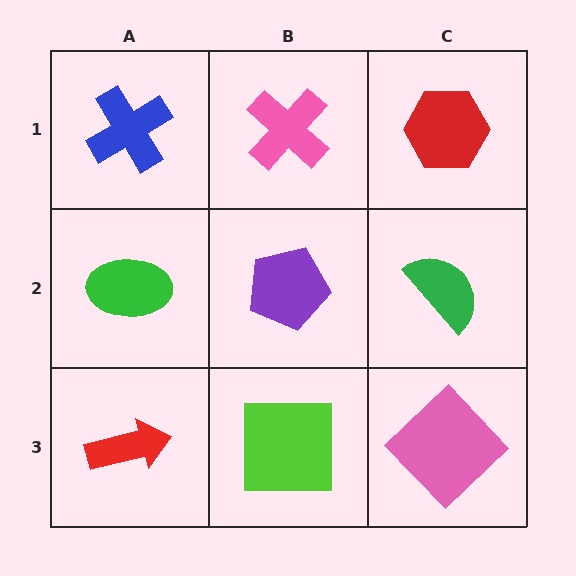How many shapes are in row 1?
3 shapes.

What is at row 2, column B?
A purple pentagon.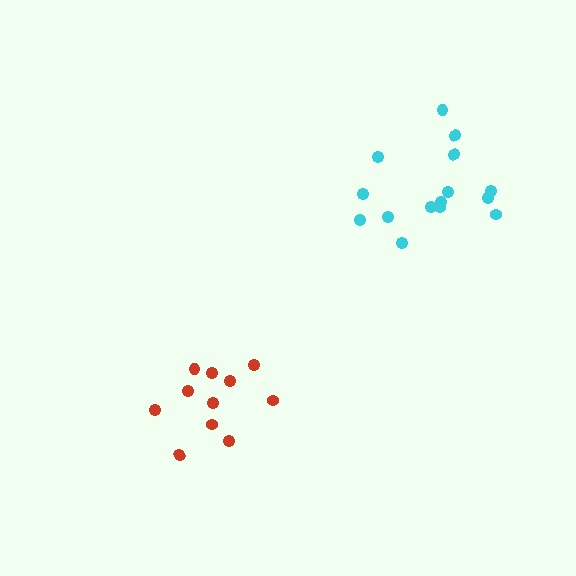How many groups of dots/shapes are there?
There are 2 groups.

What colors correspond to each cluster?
The clusters are colored: red, cyan.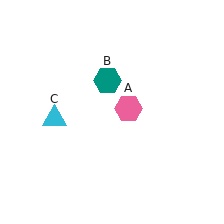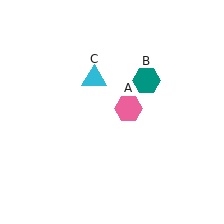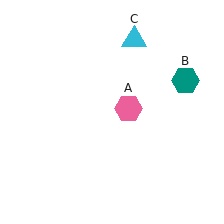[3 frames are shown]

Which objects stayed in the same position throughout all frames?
Pink hexagon (object A) remained stationary.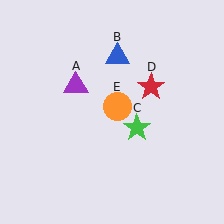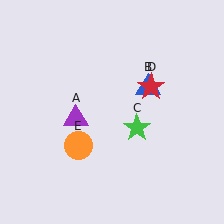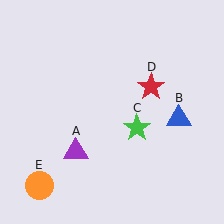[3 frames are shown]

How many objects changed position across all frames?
3 objects changed position: purple triangle (object A), blue triangle (object B), orange circle (object E).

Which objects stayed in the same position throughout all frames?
Green star (object C) and red star (object D) remained stationary.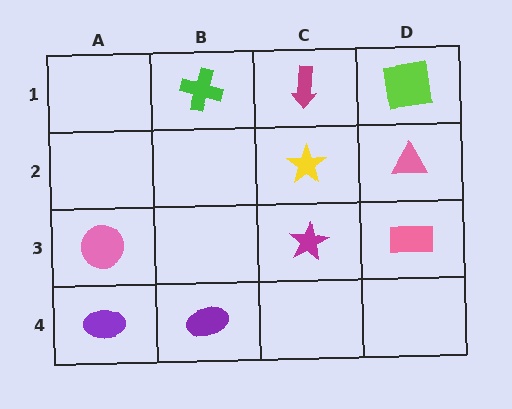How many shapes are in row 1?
3 shapes.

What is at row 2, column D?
A pink triangle.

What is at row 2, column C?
A yellow star.